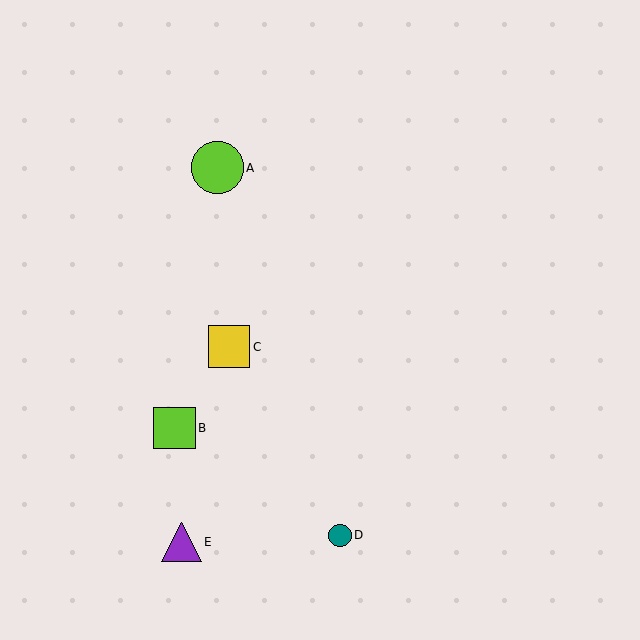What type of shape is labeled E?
Shape E is a purple triangle.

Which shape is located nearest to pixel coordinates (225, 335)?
The yellow square (labeled C) at (229, 347) is nearest to that location.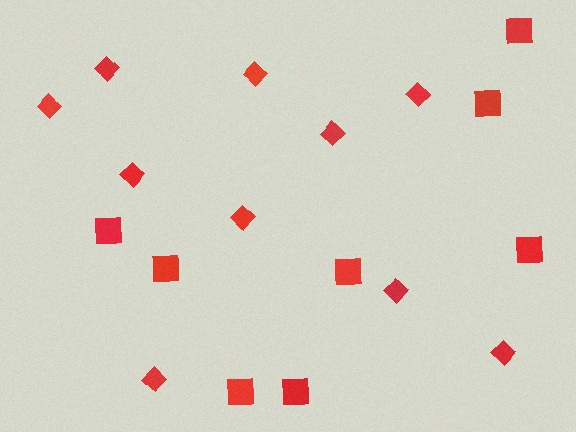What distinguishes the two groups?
There are 2 groups: one group of squares (8) and one group of diamonds (10).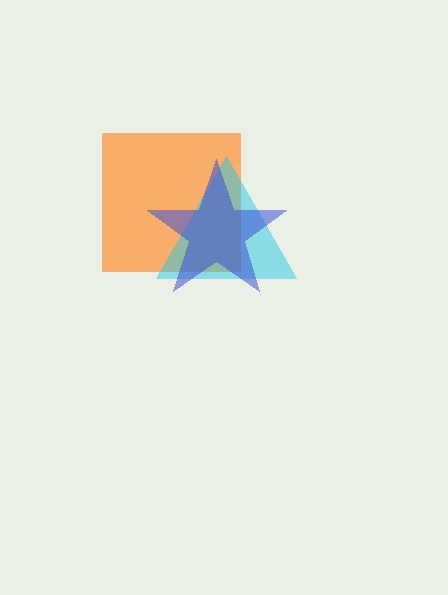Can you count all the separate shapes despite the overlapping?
Yes, there are 3 separate shapes.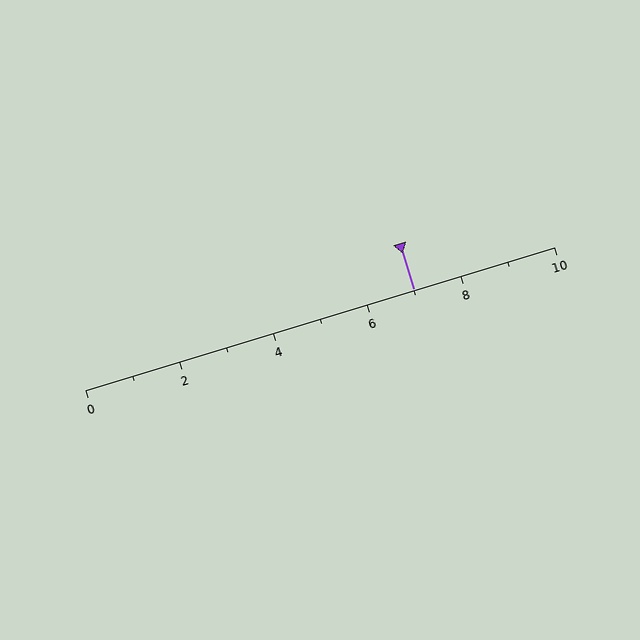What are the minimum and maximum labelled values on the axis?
The axis runs from 0 to 10.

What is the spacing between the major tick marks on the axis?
The major ticks are spaced 2 apart.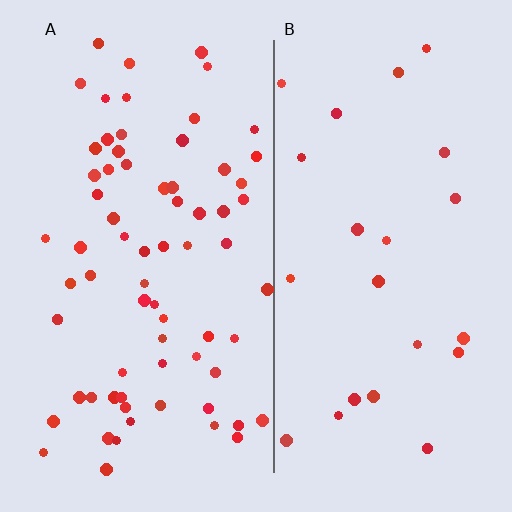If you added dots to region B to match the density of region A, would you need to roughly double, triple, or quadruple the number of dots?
Approximately triple.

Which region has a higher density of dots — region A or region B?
A (the left).